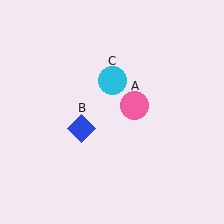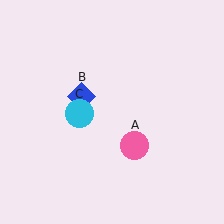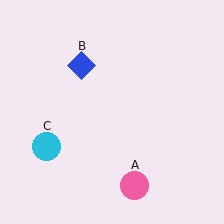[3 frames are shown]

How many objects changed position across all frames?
3 objects changed position: pink circle (object A), blue diamond (object B), cyan circle (object C).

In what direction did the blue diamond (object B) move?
The blue diamond (object B) moved up.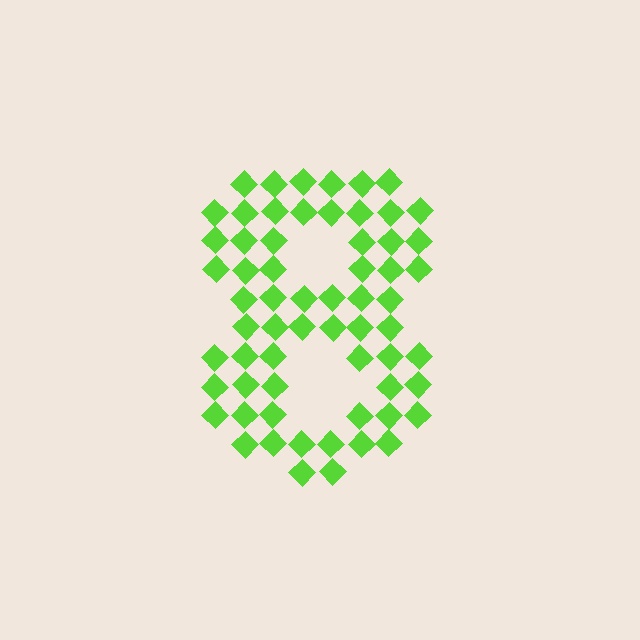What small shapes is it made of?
It is made of small diamonds.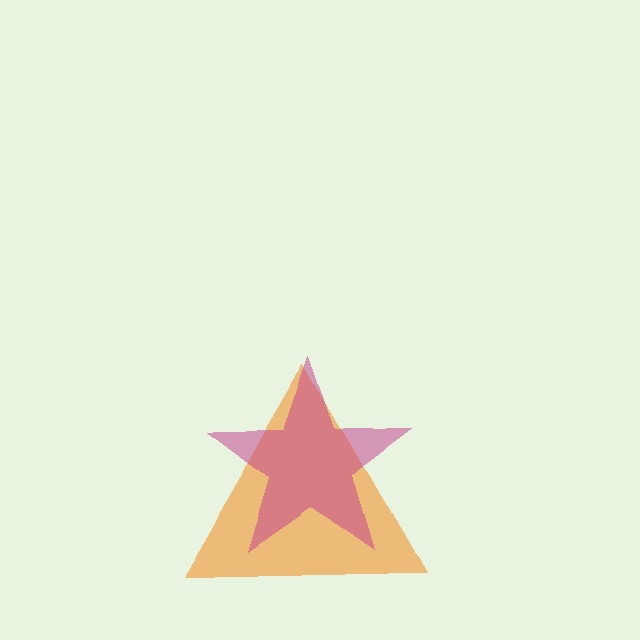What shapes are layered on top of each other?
The layered shapes are: an orange triangle, a magenta star.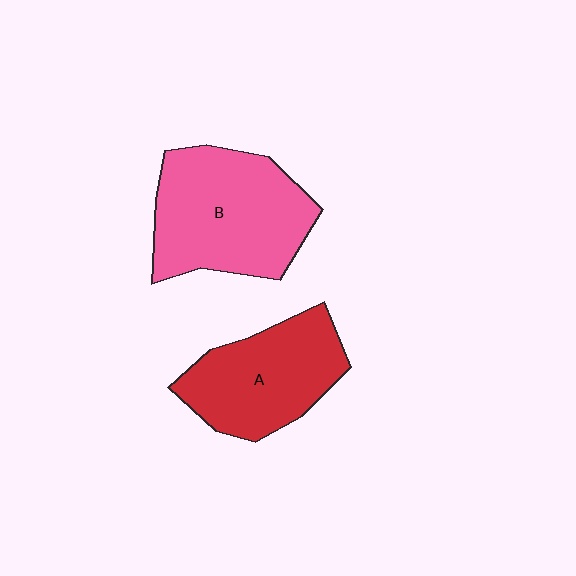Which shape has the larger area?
Shape B (pink).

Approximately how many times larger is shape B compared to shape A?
Approximately 1.3 times.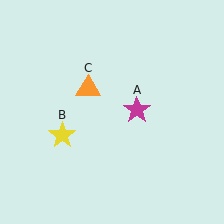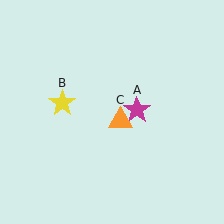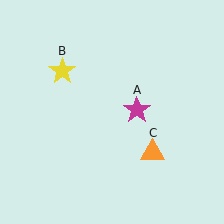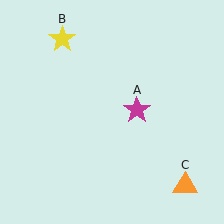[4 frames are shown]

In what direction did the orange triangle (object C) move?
The orange triangle (object C) moved down and to the right.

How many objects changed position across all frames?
2 objects changed position: yellow star (object B), orange triangle (object C).